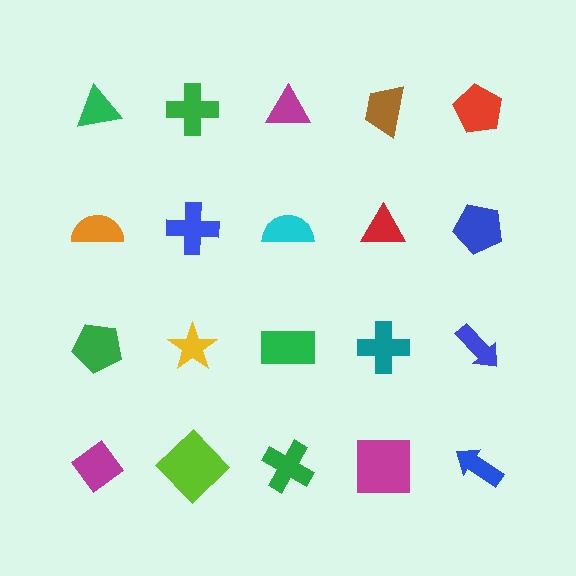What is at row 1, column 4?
A brown trapezoid.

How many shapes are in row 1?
5 shapes.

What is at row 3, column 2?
A yellow star.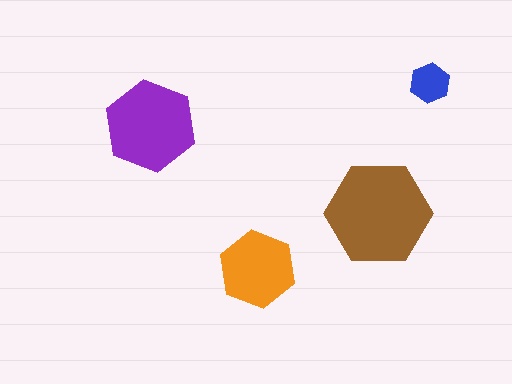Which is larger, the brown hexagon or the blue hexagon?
The brown one.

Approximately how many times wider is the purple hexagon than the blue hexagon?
About 2.5 times wider.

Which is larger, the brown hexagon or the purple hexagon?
The brown one.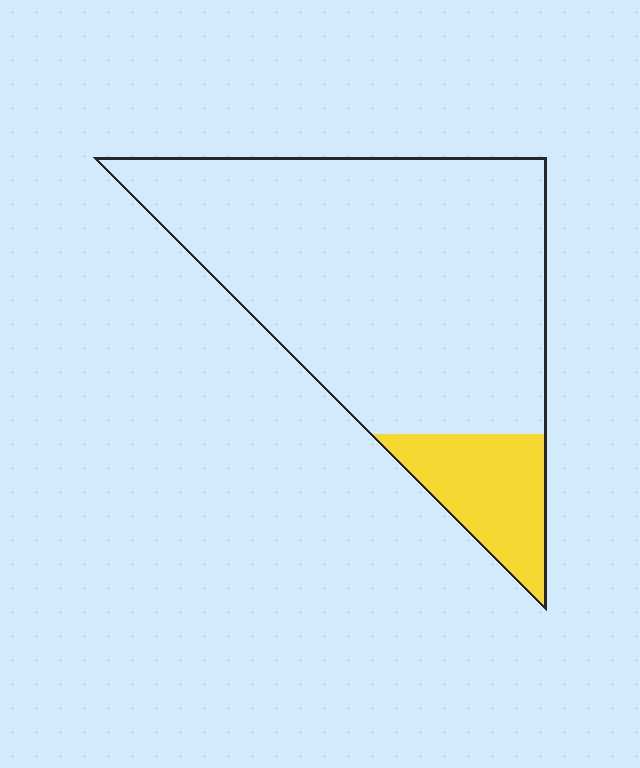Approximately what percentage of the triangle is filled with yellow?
Approximately 15%.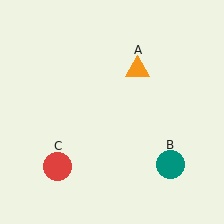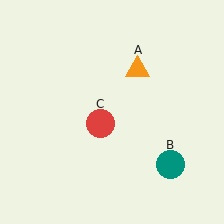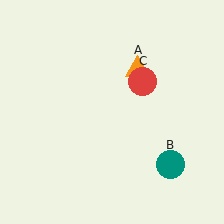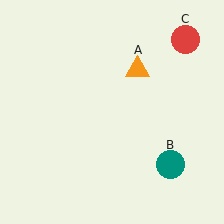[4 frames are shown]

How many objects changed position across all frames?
1 object changed position: red circle (object C).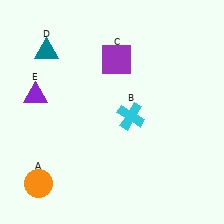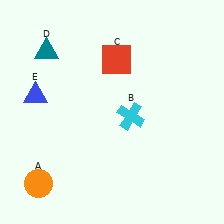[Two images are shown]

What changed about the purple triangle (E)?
In Image 1, E is purple. In Image 2, it changed to blue.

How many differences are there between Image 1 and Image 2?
There are 2 differences between the two images.